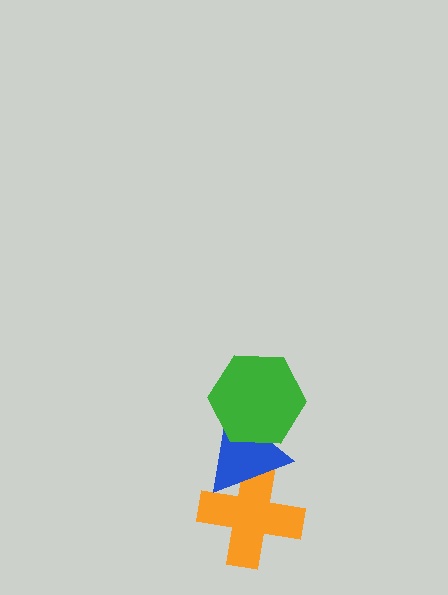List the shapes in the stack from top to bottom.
From top to bottom: the green hexagon, the blue triangle, the orange cross.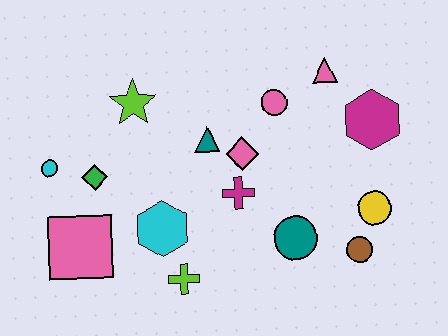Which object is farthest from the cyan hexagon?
The magenta hexagon is farthest from the cyan hexagon.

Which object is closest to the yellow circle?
The brown circle is closest to the yellow circle.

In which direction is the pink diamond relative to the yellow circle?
The pink diamond is to the left of the yellow circle.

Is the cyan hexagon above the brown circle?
Yes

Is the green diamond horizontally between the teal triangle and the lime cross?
No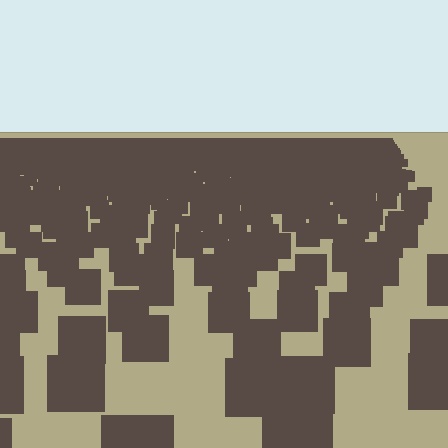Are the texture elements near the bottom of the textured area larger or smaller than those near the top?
Larger. Near the bottom, elements are closer to the viewer and appear at a bigger on-screen size.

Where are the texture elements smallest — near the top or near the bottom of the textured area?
Near the top.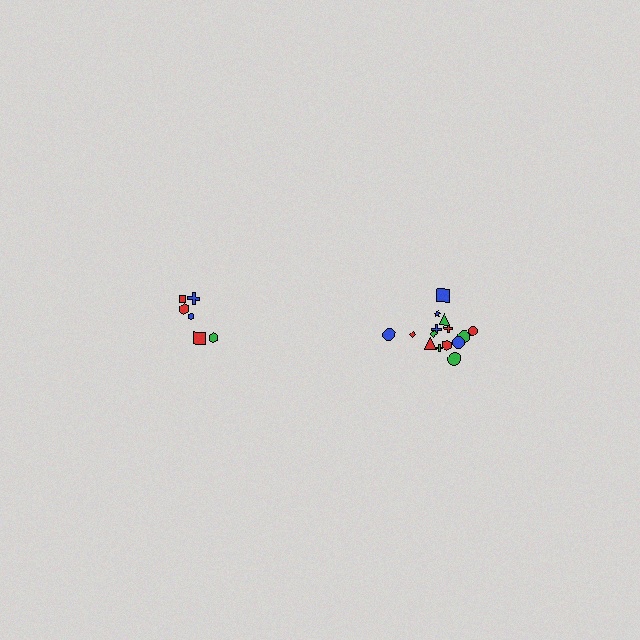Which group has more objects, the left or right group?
The right group.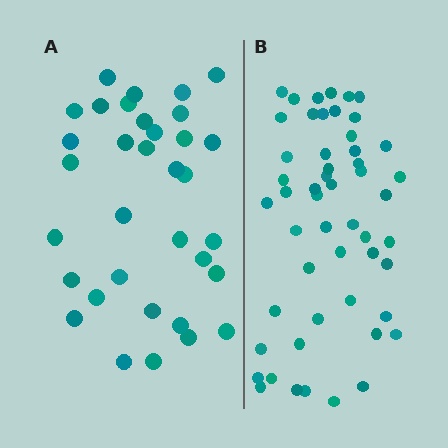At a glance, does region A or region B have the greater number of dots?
Region B (the right region) has more dots.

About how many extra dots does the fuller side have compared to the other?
Region B has approximately 20 more dots than region A.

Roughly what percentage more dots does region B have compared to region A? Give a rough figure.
About 55% more.